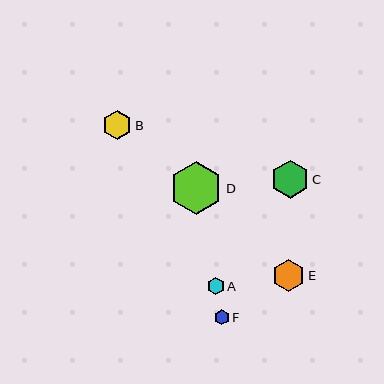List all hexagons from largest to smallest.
From largest to smallest: D, C, E, B, A, F.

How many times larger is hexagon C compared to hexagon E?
Hexagon C is approximately 1.2 times the size of hexagon E.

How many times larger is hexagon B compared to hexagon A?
Hexagon B is approximately 1.7 times the size of hexagon A.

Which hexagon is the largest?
Hexagon D is the largest with a size of approximately 53 pixels.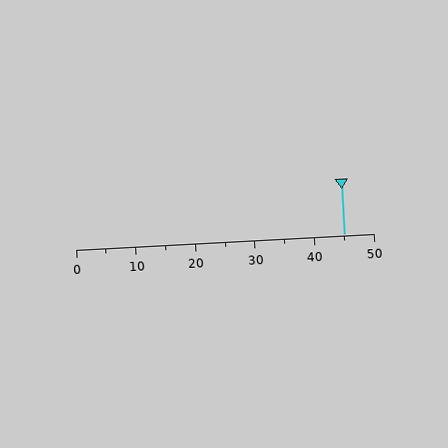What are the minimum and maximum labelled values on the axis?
The axis runs from 0 to 50.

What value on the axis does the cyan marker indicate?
The marker indicates approximately 45.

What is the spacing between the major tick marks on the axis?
The major ticks are spaced 10 apart.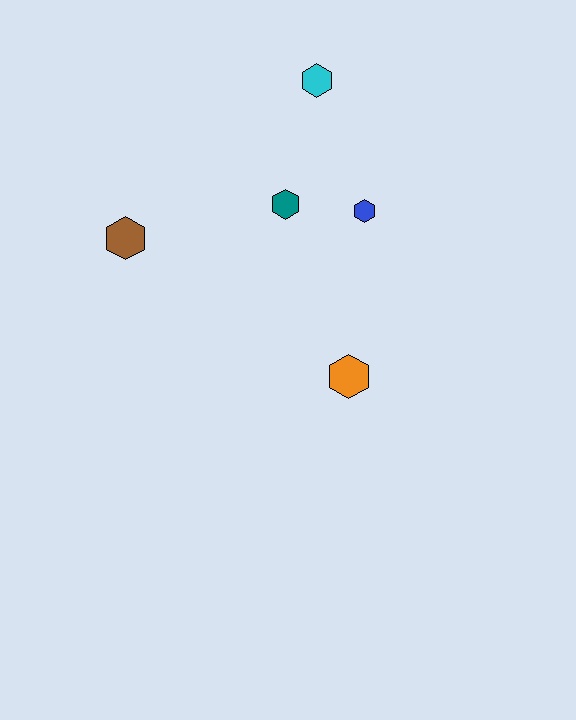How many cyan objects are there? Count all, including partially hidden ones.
There is 1 cyan object.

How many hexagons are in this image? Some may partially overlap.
There are 5 hexagons.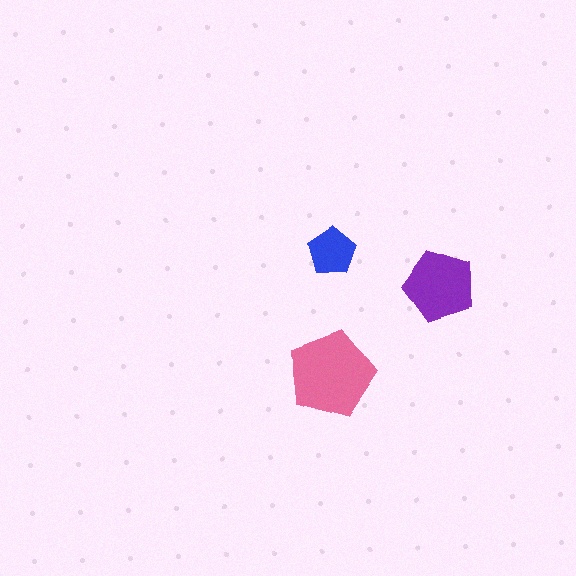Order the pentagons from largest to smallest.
the pink one, the purple one, the blue one.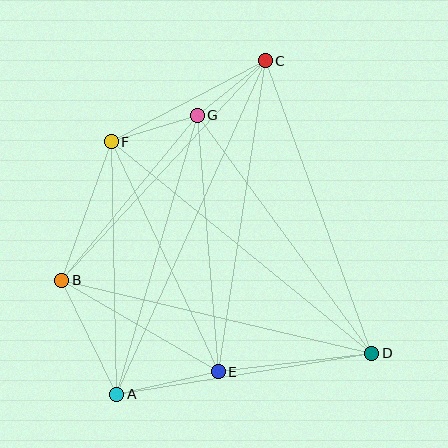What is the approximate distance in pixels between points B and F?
The distance between B and F is approximately 147 pixels.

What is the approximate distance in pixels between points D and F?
The distance between D and F is approximately 336 pixels.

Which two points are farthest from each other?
Points A and C are farthest from each other.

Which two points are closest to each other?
Points C and G are closest to each other.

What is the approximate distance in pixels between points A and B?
The distance between A and B is approximately 127 pixels.